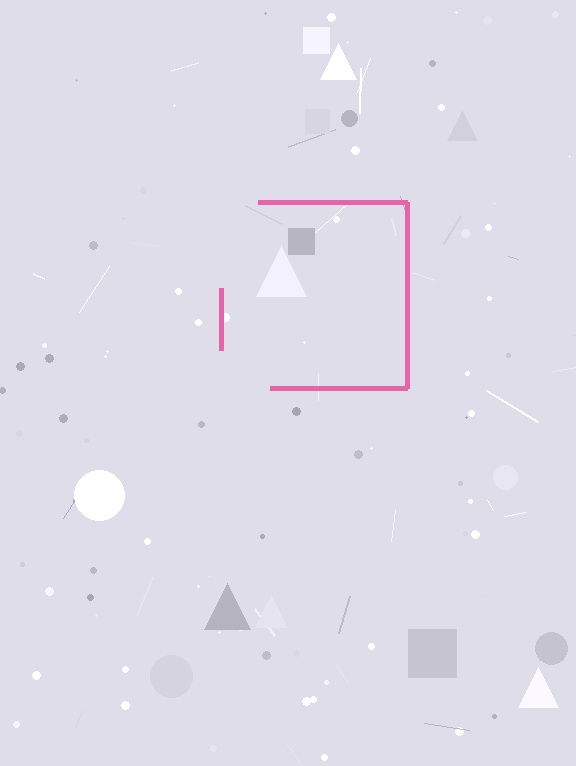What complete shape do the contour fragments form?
The contour fragments form a square.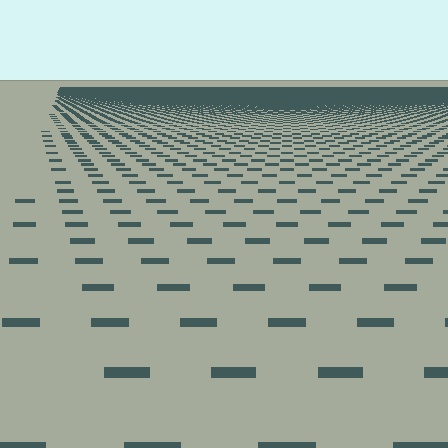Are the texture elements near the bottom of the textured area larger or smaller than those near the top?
Larger. Near the bottom, elements are closer to the viewer and appear at a bigger on-screen size.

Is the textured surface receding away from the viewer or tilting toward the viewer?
The surface is receding away from the viewer. Texture elements get smaller and denser toward the top.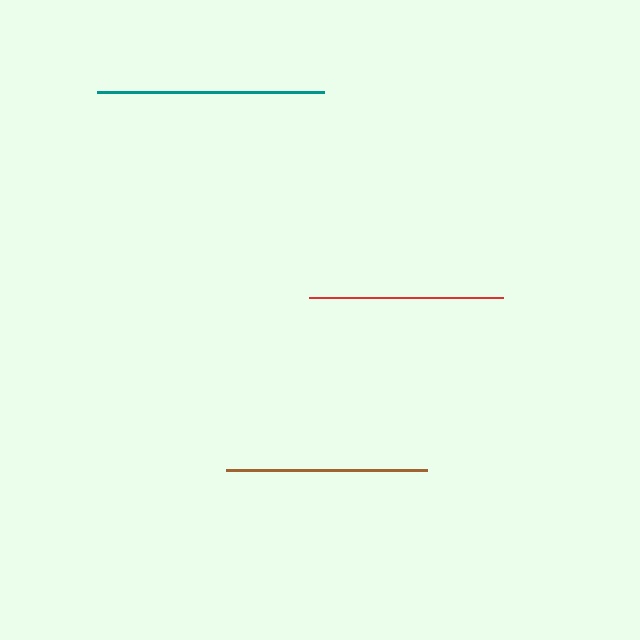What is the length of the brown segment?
The brown segment is approximately 200 pixels long.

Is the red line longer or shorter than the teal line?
The teal line is longer than the red line.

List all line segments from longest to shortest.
From longest to shortest: teal, brown, red.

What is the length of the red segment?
The red segment is approximately 194 pixels long.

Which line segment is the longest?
The teal line is the longest at approximately 227 pixels.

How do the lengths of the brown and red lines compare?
The brown and red lines are approximately the same length.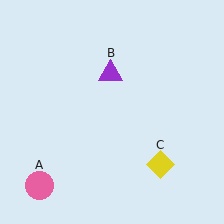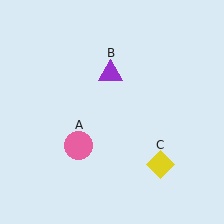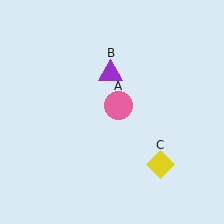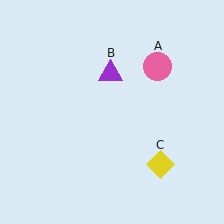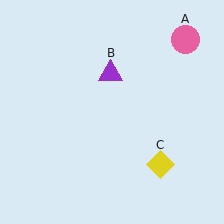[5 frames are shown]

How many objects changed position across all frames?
1 object changed position: pink circle (object A).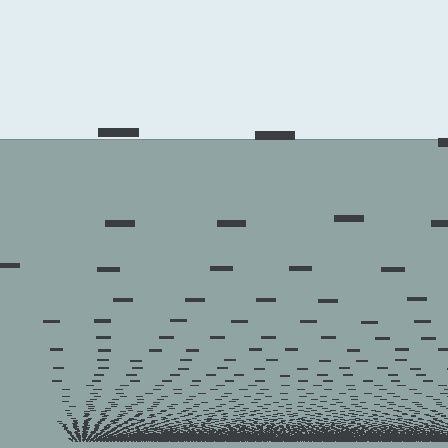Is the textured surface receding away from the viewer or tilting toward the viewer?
The surface appears to tilt toward the viewer. Texture elements get larger and sparser toward the top.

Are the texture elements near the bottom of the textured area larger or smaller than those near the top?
Smaller. The gradient is inverted — elements near the bottom are smaller and denser.